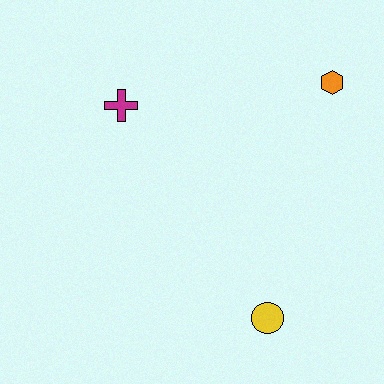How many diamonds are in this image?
There are no diamonds.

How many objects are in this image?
There are 3 objects.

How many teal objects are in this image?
There are no teal objects.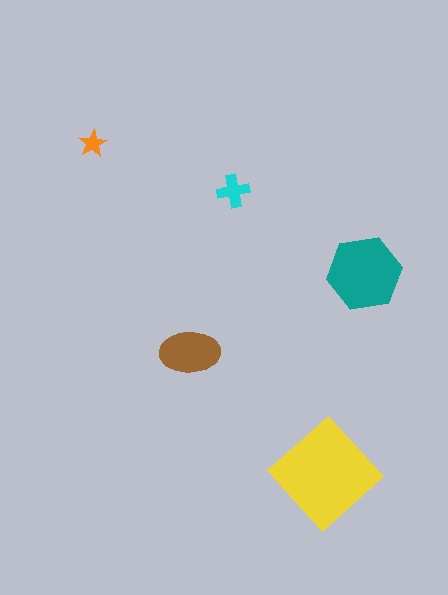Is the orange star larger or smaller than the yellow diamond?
Smaller.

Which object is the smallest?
The orange star.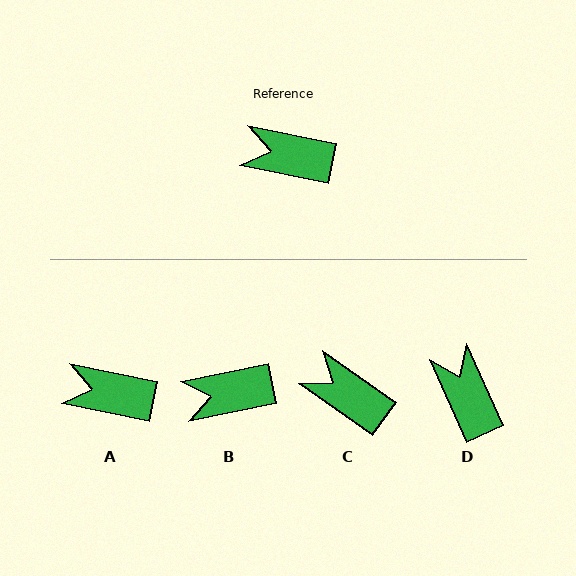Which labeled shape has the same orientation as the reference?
A.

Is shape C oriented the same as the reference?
No, it is off by about 24 degrees.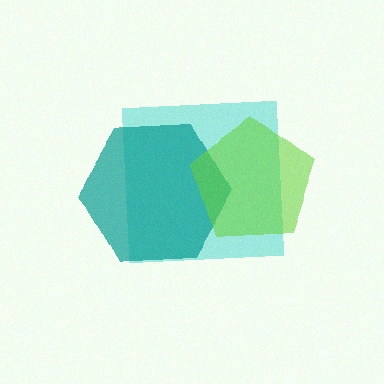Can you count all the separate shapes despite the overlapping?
Yes, there are 3 separate shapes.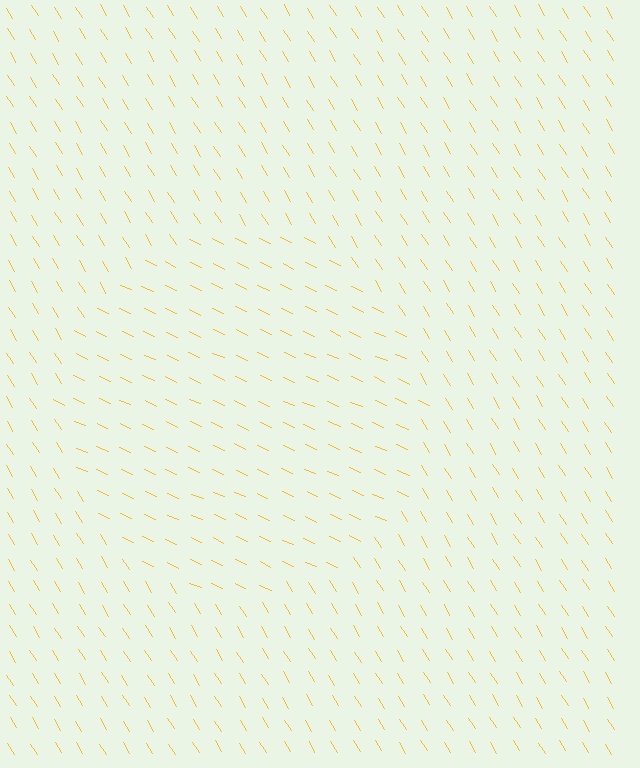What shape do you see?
I see a circle.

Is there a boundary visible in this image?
Yes, there is a texture boundary formed by a change in line orientation.